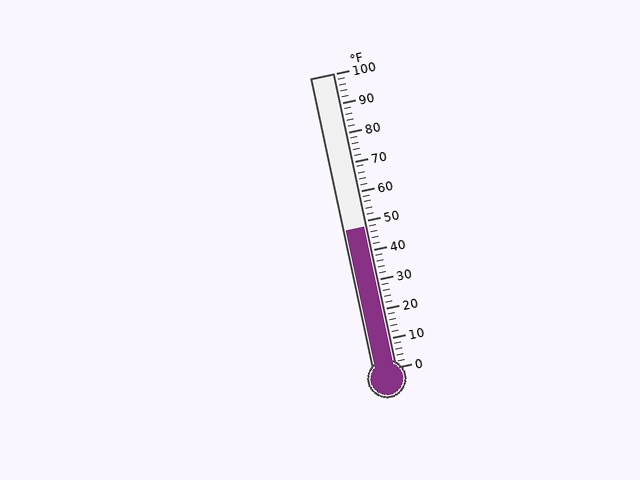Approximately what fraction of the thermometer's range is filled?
The thermometer is filled to approximately 50% of its range.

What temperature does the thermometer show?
The thermometer shows approximately 48°F.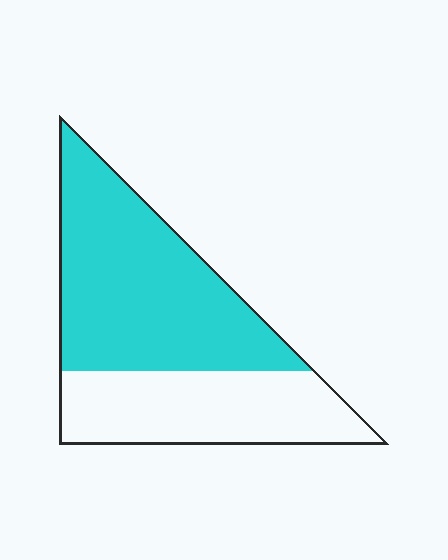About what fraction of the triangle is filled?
About three fifths (3/5).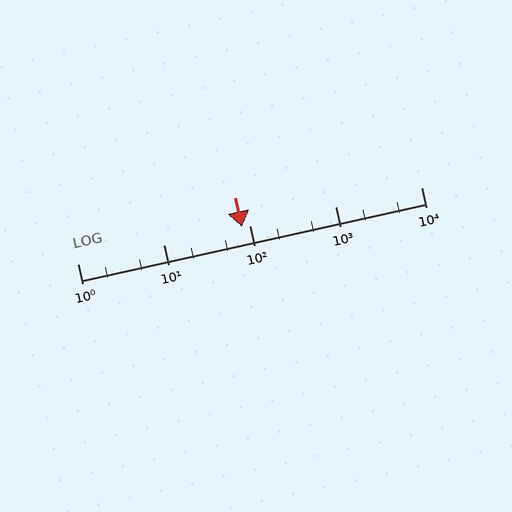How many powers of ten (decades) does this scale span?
The scale spans 4 decades, from 1 to 10000.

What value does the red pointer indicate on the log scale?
The pointer indicates approximately 82.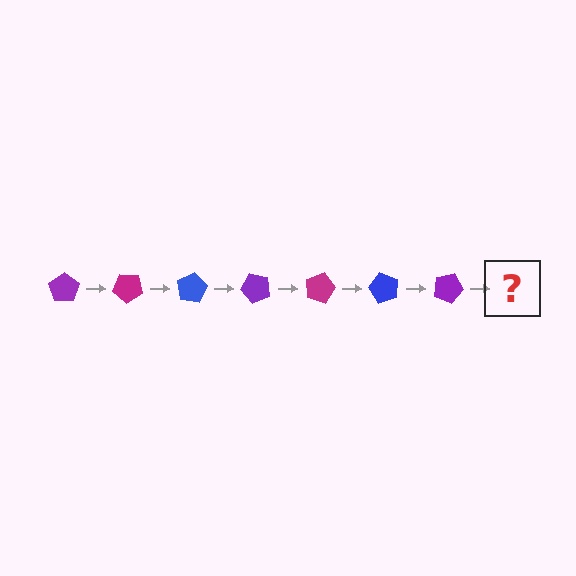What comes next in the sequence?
The next element should be a magenta pentagon, rotated 280 degrees from the start.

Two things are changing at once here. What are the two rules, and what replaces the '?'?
The two rules are that it rotates 40 degrees each step and the color cycles through purple, magenta, and blue. The '?' should be a magenta pentagon, rotated 280 degrees from the start.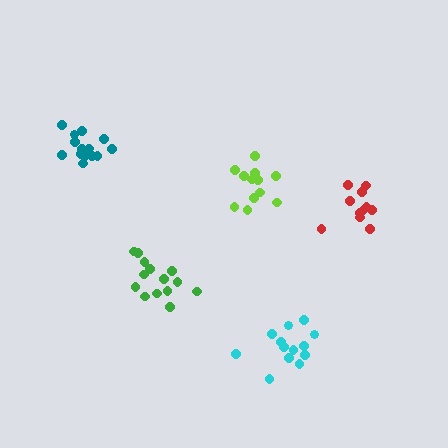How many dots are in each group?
Group 1: 12 dots, Group 2: 15 dots, Group 3: 13 dots, Group 4: 11 dots, Group 5: 15 dots (66 total).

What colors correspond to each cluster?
The clusters are colored: lime, green, cyan, red, teal.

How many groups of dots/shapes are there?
There are 5 groups.